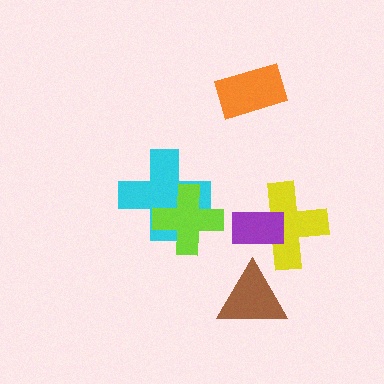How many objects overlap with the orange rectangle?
0 objects overlap with the orange rectangle.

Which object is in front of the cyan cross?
The lime cross is in front of the cyan cross.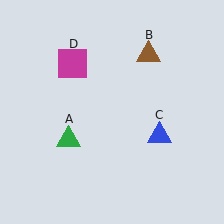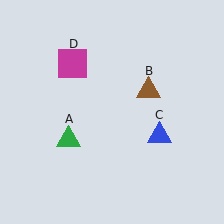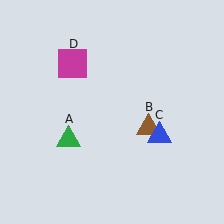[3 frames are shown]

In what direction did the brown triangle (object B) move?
The brown triangle (object B) moved down.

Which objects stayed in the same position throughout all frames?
Green triangle (object A) and blue triangle (object C) and magenta square (object D) remained stationary.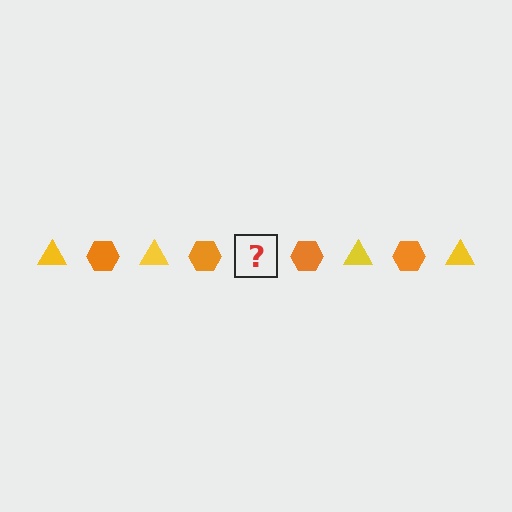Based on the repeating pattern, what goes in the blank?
The blank should be a yellow triangle.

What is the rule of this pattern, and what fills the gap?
The rule is that the pattern alternates between yellow triangle and orange hexagon. The gap should be filled with a yellow triangle.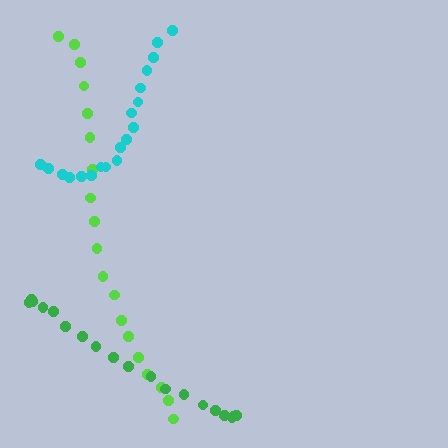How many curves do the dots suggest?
There are 3 distinct paths.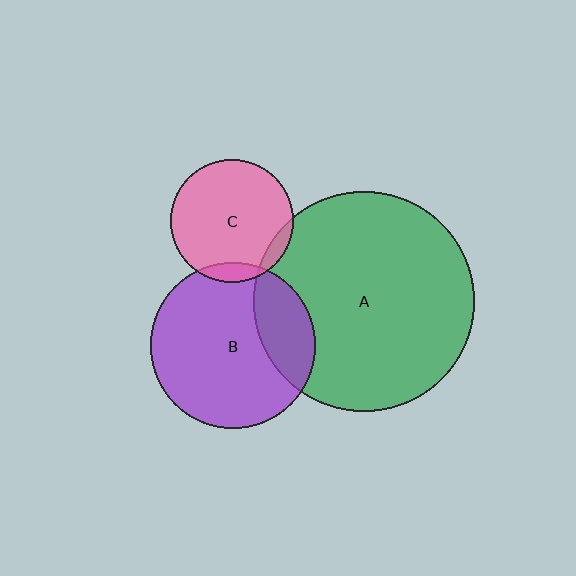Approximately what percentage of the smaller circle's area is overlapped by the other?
Approximately 25%.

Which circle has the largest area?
Circle A (green).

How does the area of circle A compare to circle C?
Approximately 3.2 times.